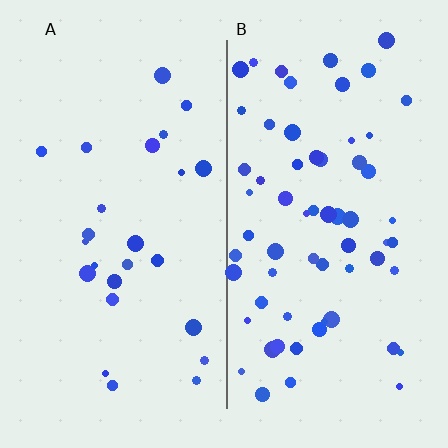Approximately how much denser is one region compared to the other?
Approximately 2.5× — region B over region A.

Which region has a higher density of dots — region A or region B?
B (the right).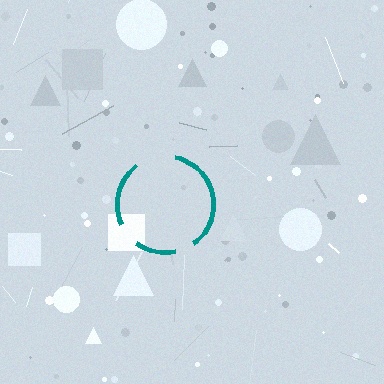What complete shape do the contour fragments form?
The contour fragments form a circle.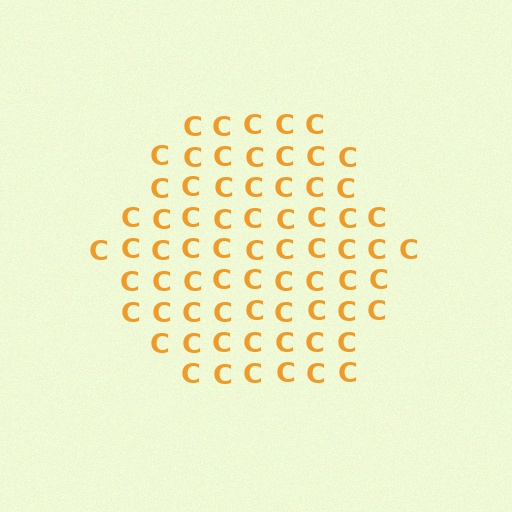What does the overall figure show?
The overall figure shows a hexagon.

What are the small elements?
The small elements are letter C's.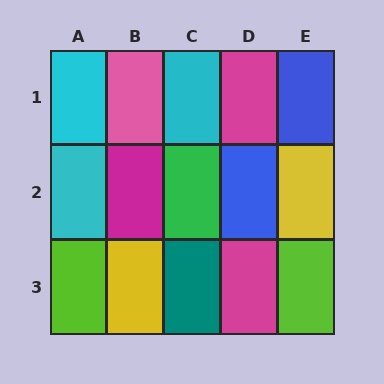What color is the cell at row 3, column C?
Teal.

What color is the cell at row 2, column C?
Green.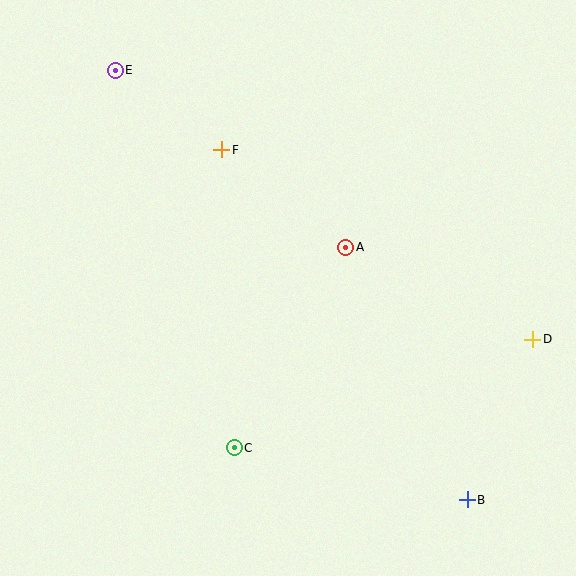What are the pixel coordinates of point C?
Point C is at (234, 448).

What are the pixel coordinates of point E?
Point E is at (115, 70).